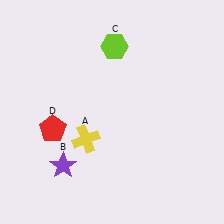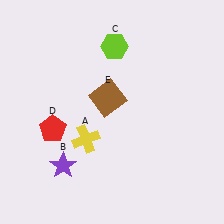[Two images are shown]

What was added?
A brown square (E) was added in Image 2.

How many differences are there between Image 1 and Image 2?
There is 1 difference between the two images.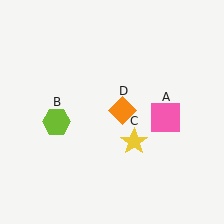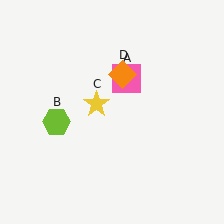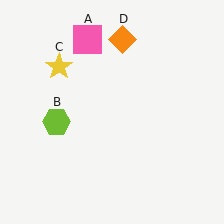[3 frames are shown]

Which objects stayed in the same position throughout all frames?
Lime hexagon (object B) remained stationary.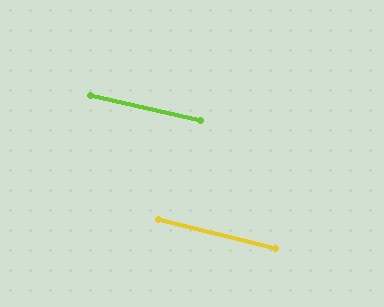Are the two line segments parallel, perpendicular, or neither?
Parallel — their directions differ by only 1.0°.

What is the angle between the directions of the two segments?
Approximately 1 degree.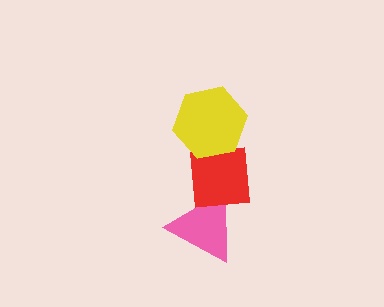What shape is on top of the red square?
The yellow hexagon is on top of the red square.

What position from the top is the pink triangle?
The pink triangle is 3rd from the top.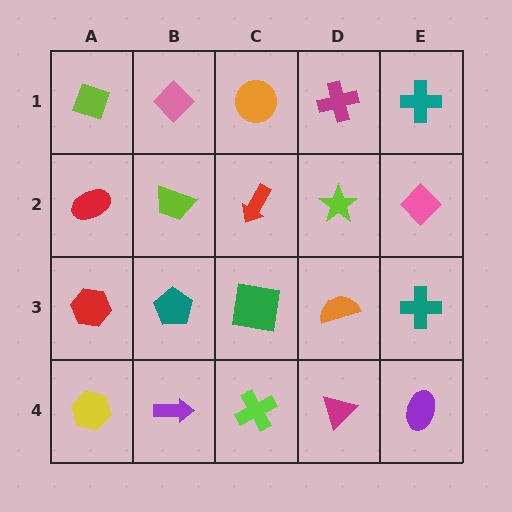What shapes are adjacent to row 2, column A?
A lime diamond (row 1, column A), a red hexagon (row 3, column A), a lime trapezoid (row 2, column B).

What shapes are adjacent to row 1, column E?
A pink diamond (row 2, column E), a magenta cross (row 1, column D).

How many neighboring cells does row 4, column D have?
3.